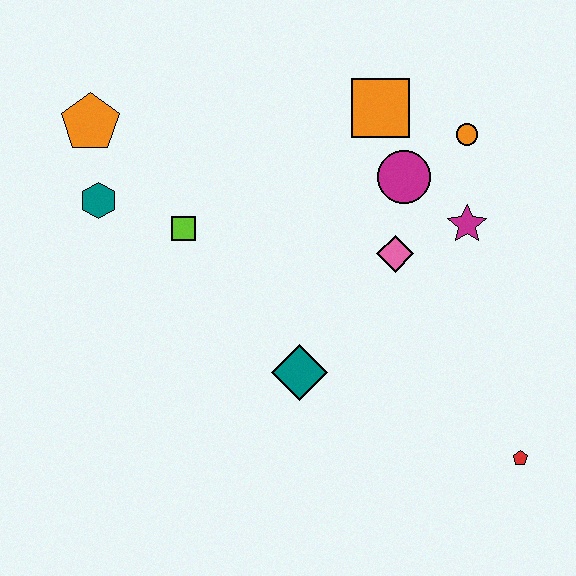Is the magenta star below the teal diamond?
No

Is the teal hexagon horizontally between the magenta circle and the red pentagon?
No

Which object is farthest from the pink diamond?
The orange pentagon is farthest from the pink diamond.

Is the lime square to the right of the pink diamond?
No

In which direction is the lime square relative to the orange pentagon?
The lime square is below the orange pentagon.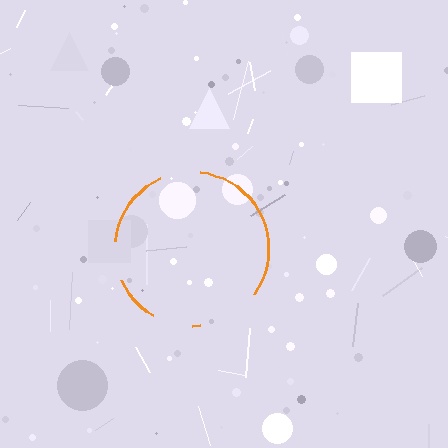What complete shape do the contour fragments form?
The contour fragments form a circle.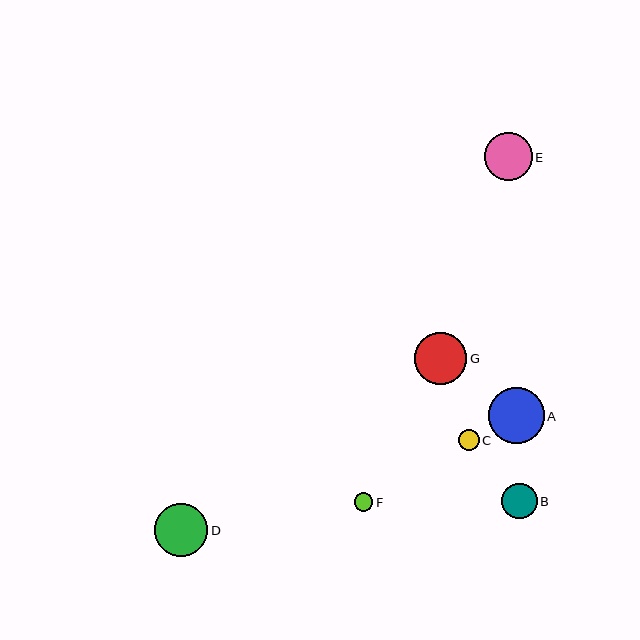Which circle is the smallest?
Circle F is the smallest with a size of approximately 18 pixels.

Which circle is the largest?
Circle A is the largest with a size of approximately 55 pixels.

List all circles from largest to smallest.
From largest to smallest: A, D, G, E, B, C, F.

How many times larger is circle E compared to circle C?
Circle E is approximately 2.3 times the size of circle C.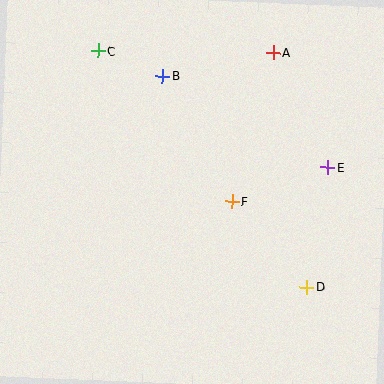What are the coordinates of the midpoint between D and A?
The midpoint between D and A is at (290, 170).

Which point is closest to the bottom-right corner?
Point D is closest to the bottom-right corner.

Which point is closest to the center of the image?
Point F at (232, 201) is closest to the center.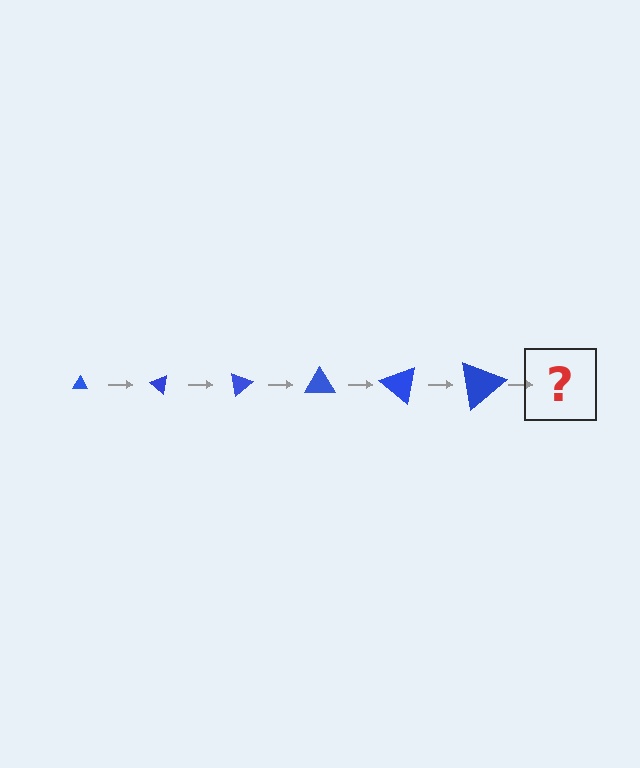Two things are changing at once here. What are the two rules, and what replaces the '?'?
The two rules are that the triangle grows larger each step and it rotates 40 degrees each step. The '?' should be a triangle, larger than the previous one and rotated 240 degrees from the start.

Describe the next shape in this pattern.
It should be a triangle, larger than the previous one and rotated 240 degrees from the start.